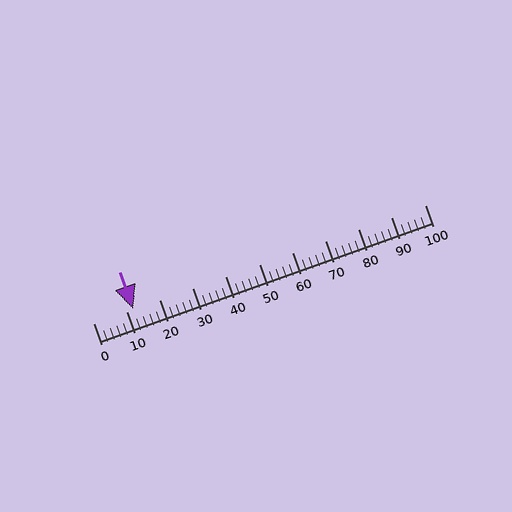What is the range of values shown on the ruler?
The ruler shows values from 0 to 100.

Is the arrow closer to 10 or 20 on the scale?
The arrow is closer to 10.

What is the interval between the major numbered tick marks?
The major tick marks are spaced 10 units apart.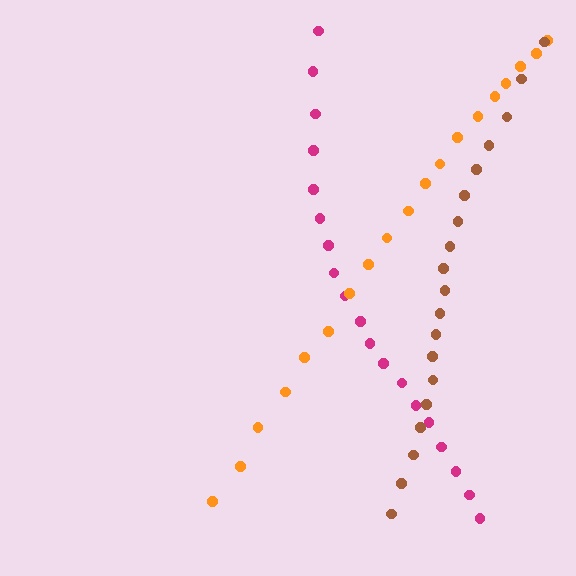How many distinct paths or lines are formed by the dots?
There are 3 distinct paths.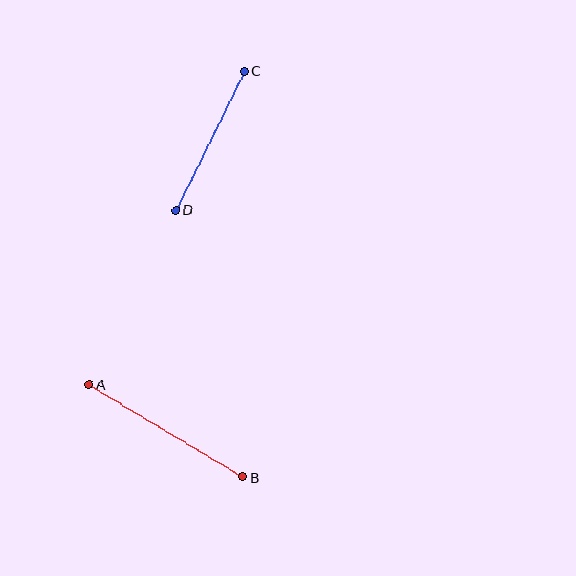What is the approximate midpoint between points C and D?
The midpoint is at approximately (210, 140) pixels.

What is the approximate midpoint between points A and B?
The midpoint is at approximately (166, 430) pixels.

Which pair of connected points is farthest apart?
Points A and B are farthest apart.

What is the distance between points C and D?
The distance is approximately 155 pixels.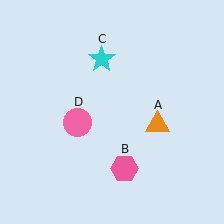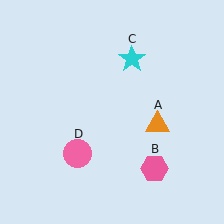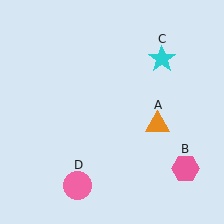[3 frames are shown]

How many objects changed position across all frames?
3 objects changed position: pink hexagon (object B), cyan star (object C), pink circle (object D).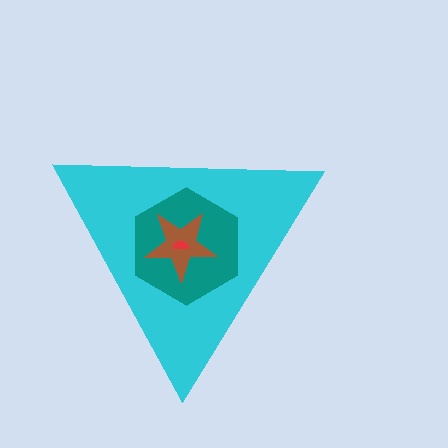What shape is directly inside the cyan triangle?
The teal hexagon.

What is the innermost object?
The red semicircle.